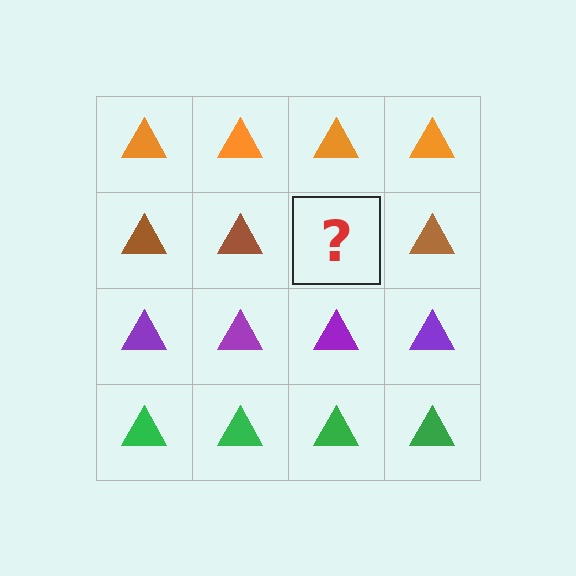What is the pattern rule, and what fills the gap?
The rule is that each row has a consistent color. The gap should be filled with a brown triangle.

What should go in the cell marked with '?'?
The missing cell should contain a brown triangle.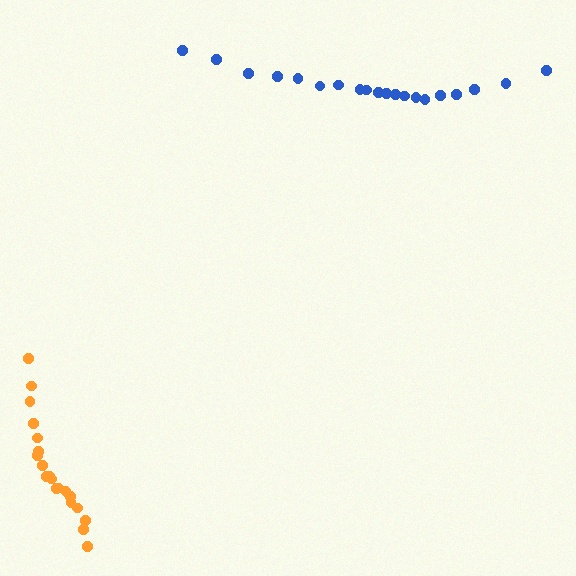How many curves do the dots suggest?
There are 2 distinct paths.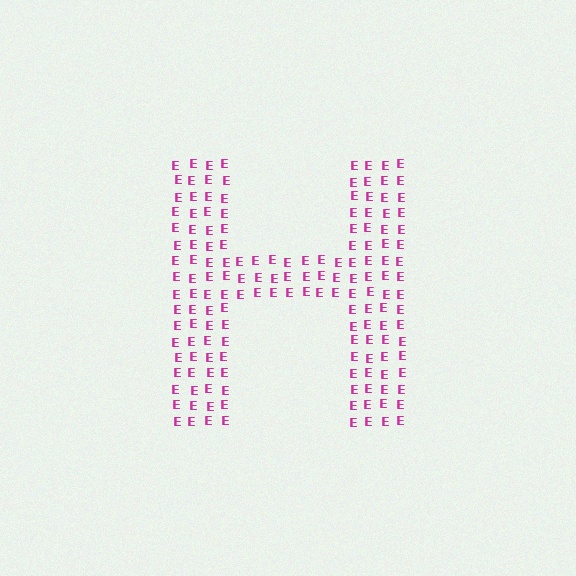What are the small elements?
The small elements are letter E's.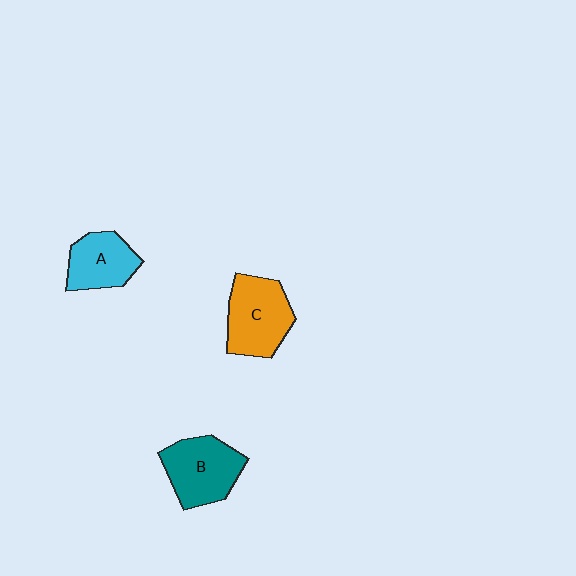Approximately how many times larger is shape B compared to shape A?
Approximately 1.3 times.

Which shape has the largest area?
Shape C (orange).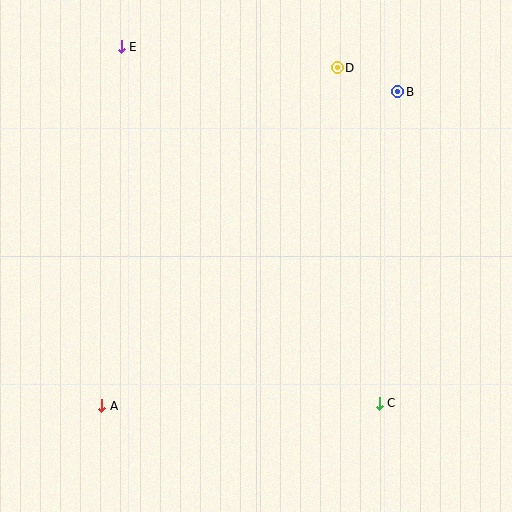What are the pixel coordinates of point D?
Point D is at (337, 68).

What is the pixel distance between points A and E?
The distance between A and E is 359 pixels.